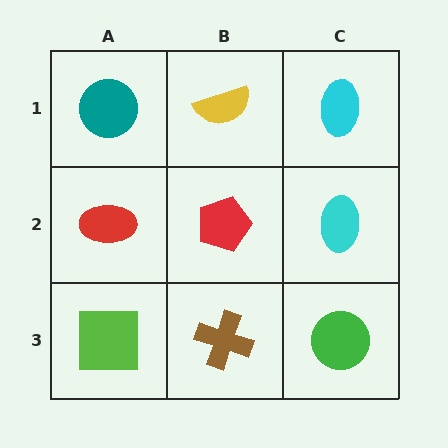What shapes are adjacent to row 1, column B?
A red pentagon (row 2, column B), a teal circle (row 1, column A), a cyan ellipse (row 1, column C).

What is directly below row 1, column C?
A cyan ellipse.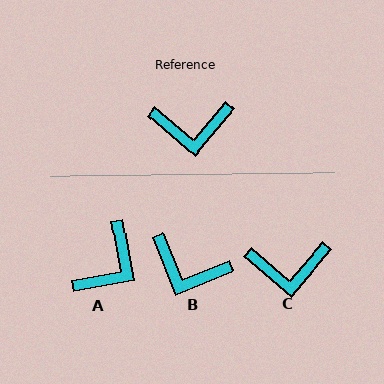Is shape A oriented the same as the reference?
No, it is off by about 51 degrees.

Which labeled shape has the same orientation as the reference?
C.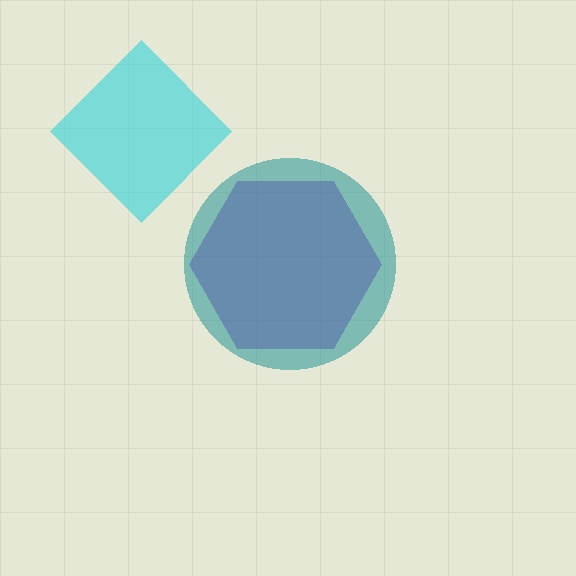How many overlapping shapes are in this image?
There are 3 overlapping shapes in the image.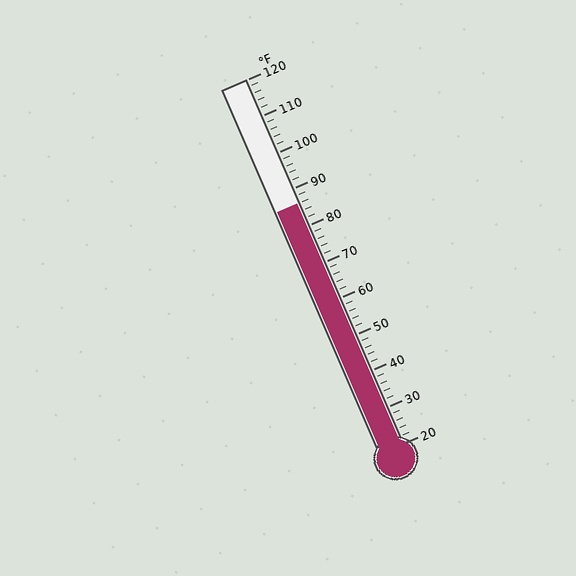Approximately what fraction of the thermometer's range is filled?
The thermometer is filled to approximately 65% of its range.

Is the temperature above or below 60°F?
The temperature is above 60°F.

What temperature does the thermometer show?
The thermometer shows approximately 86°F.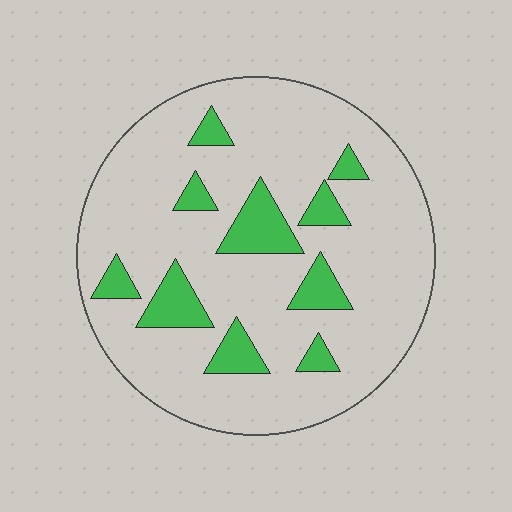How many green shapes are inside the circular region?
10.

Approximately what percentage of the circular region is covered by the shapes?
Approximately 15%.